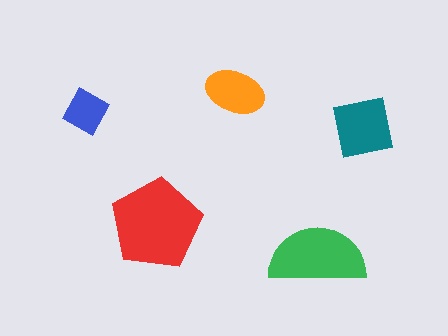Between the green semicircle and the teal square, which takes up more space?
The green semicircle.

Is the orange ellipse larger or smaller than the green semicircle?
Smaller.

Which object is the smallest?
The blue square.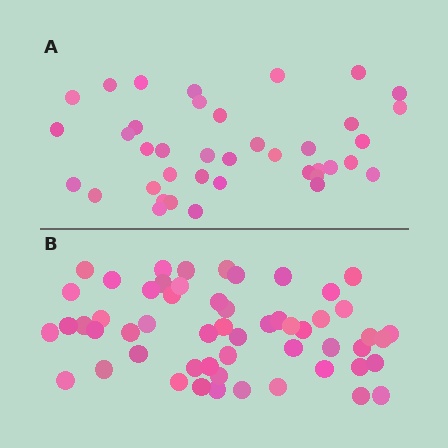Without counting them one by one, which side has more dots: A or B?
Region B (the bottom region) has more dots.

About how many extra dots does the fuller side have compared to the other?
Region B has approximately 15 more dots than region A.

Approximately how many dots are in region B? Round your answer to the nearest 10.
About 60 dots. (The exact count is 55, which rounds to 60.)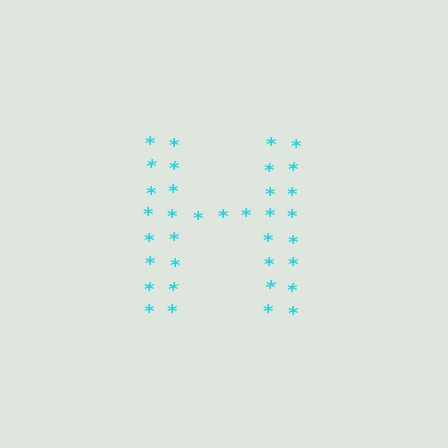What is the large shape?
The large shape is the letter H.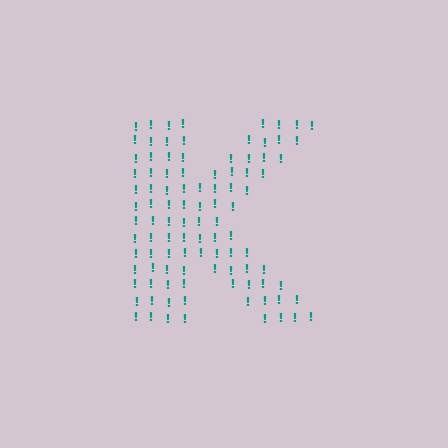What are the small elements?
The small elements are exclamation marks.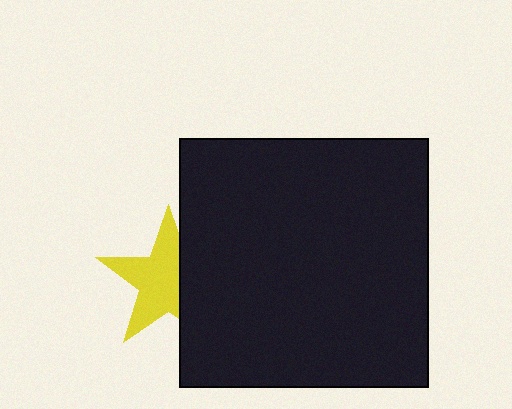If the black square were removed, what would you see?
You would see the complete yellow star.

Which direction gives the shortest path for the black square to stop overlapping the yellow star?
Moving right gives the shortest separation.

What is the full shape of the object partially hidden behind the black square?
The partially hidden object is a yellow star.